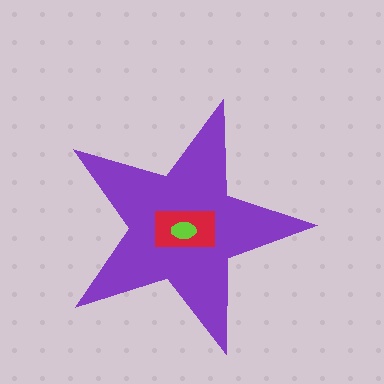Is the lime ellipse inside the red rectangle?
Yes.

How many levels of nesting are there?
3.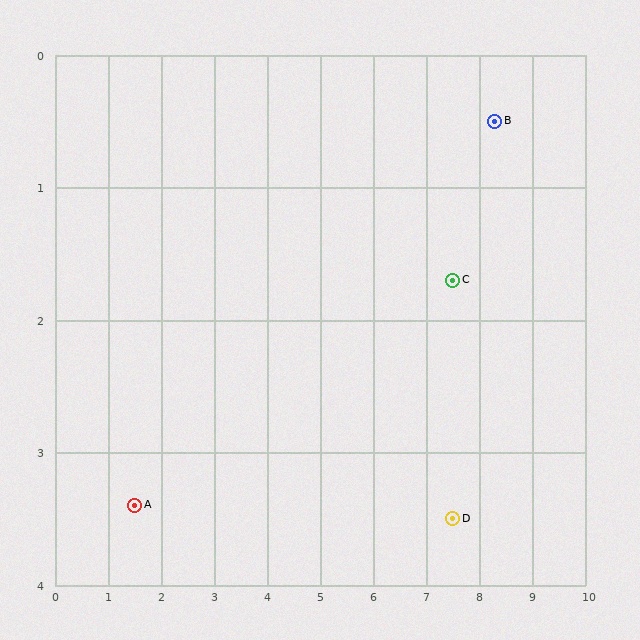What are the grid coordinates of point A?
Point A is at approximately (1.5, 3.4).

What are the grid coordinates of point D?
Point D is at approximately (7.5, 3.5).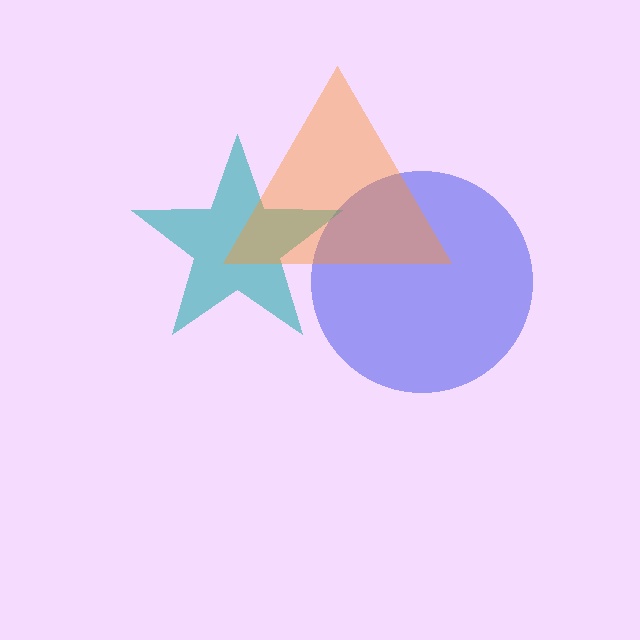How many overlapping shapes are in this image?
There are 3 overlapping shapes in the image.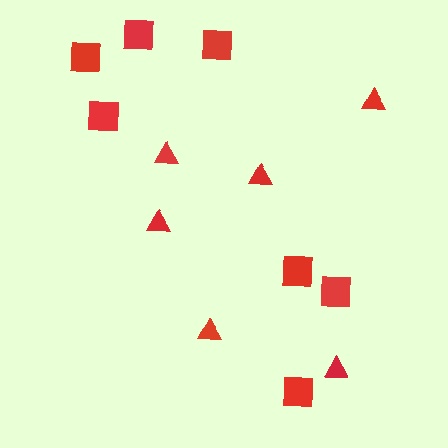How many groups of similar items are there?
There are 2 groups: one group of triangles (6) and one group of squares (7).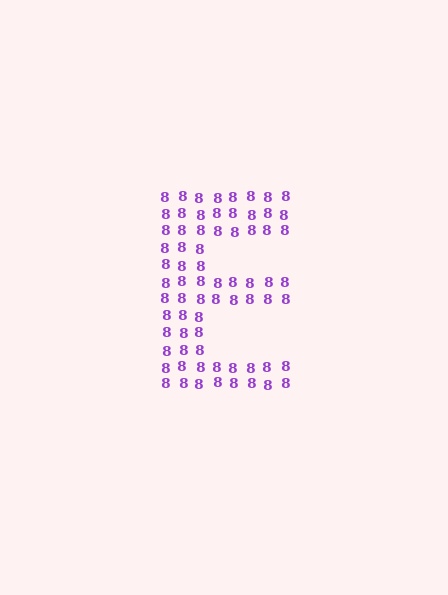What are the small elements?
The small elements are digit 8's.